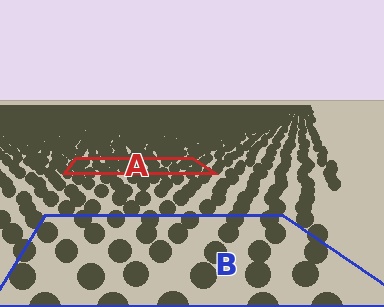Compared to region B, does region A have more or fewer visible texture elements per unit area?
Region A has more texture elements per unit area — they are packed more densely because it is farther away.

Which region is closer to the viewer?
Region B is closer. The texture elements there are larger and more spread out.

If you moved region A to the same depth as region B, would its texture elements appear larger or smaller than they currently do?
They would appear larger. At a closer depth, the same texture elements are projected at a bigger on-screen size.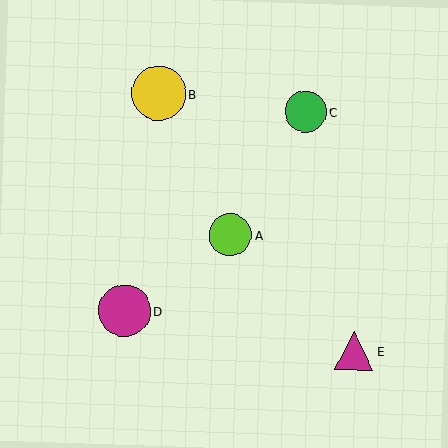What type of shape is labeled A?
Shape A is a lime circle.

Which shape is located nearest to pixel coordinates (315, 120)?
The green circle (labeled C) at (306, 112) is nearest to that location.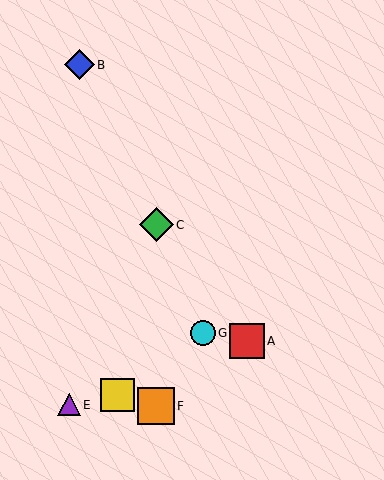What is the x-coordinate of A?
Object A is at x≈247.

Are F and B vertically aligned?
No, F is at x≈156 and B is at x≈79.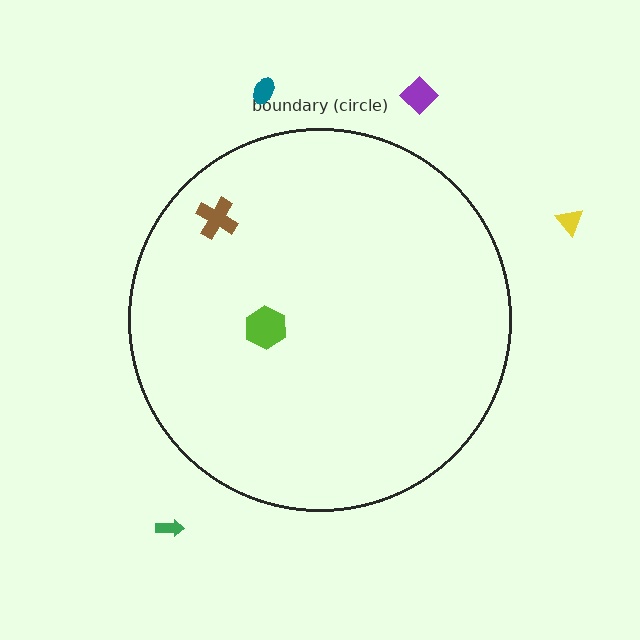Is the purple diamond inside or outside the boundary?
Outside.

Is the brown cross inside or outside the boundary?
Inside.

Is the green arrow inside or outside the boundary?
Outside.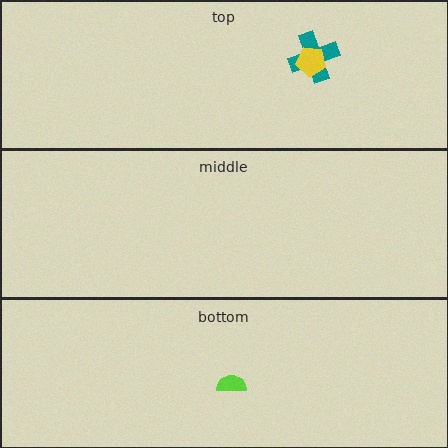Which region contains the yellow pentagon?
The top region.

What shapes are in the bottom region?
The lime semicircle.